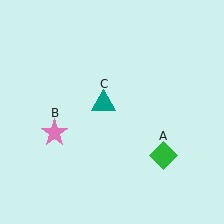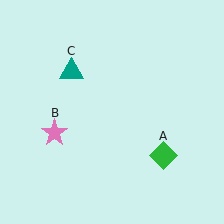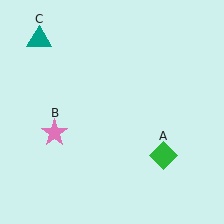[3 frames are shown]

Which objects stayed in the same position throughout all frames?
Green diamond (object A) and pink star (object B) remained stationary.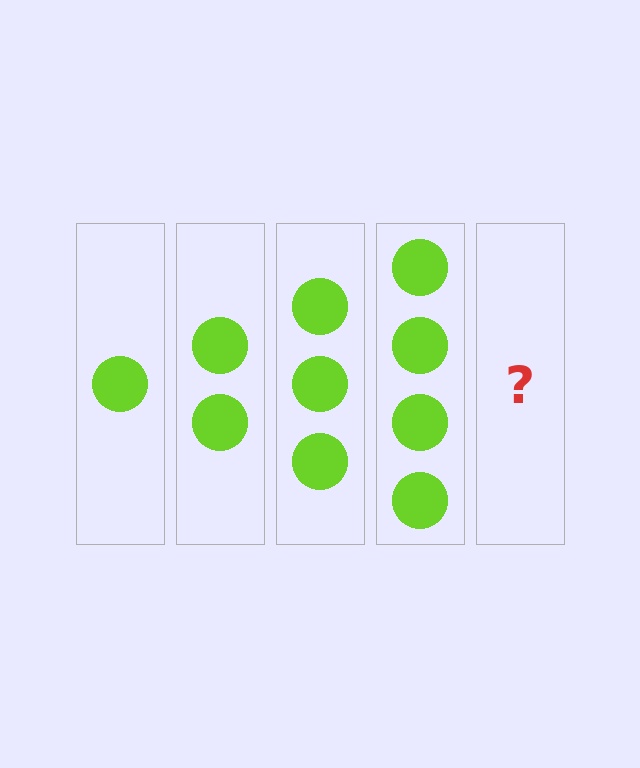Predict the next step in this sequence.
The next step is 5 circles.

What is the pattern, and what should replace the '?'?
The pattern is that each step adds one more circle. The '?' should be 5 circles.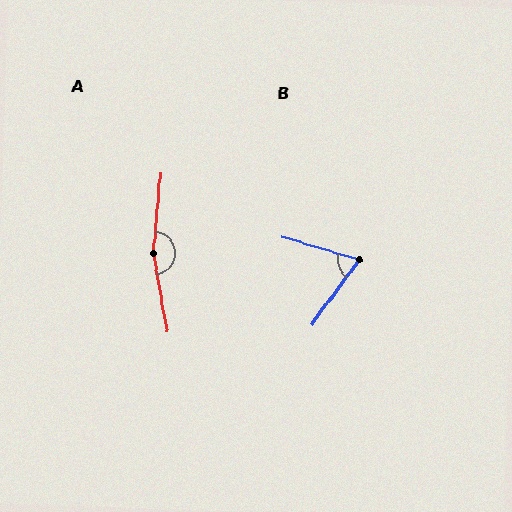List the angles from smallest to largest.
B (71°), A (165°).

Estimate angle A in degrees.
Approximately 165 degrees.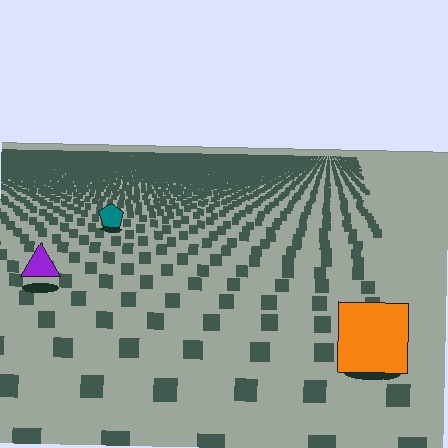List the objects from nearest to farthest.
From nearest to farthest: the orange square, the purple triangle, the teal pentagon.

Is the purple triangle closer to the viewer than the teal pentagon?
Yes. The purple triangle is closer — you can tell from the texture gradient: the ground texture is coarser near it.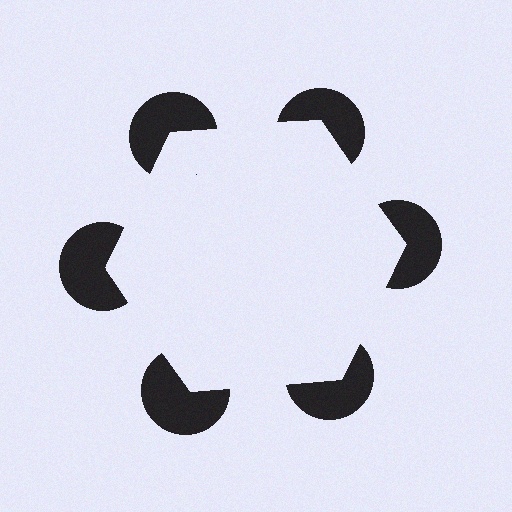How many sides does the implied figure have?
6 sides.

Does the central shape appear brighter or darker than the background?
It typically appears slightly brighter than the background, even though no actual brightness change is drawn.